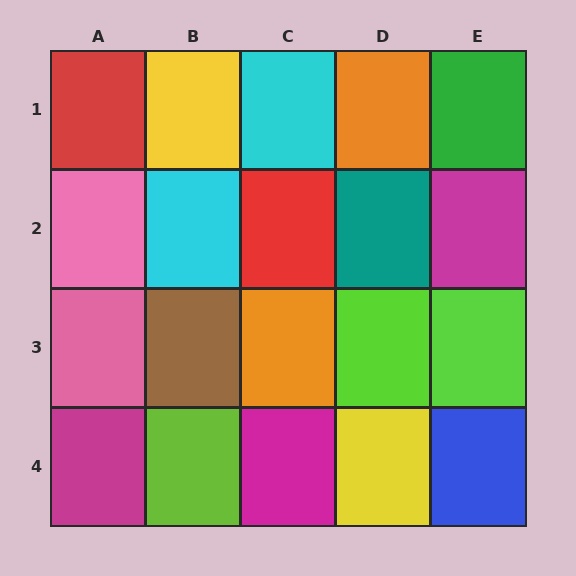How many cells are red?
2 cells are red.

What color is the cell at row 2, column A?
Pink.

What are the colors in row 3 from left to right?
Pink, brown, orange, lime, lime.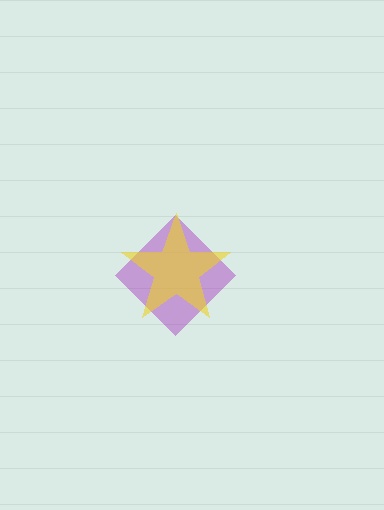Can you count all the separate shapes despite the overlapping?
Yes, there are 2 separate shapes.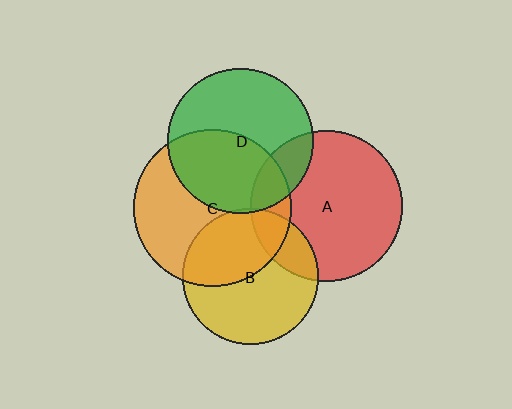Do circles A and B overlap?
Yes.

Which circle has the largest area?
Circle C (orange).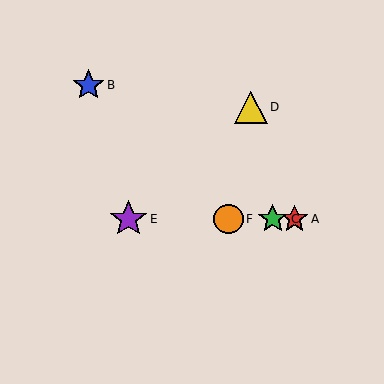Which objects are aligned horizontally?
Objects A, C, E, F are aligned horizontally.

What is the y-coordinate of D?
Object D is at y≈107.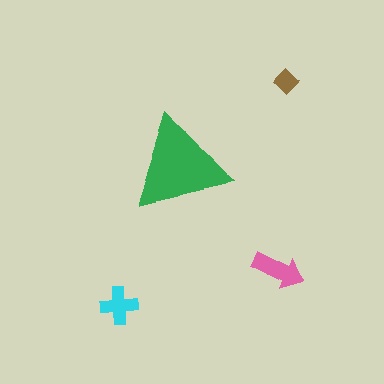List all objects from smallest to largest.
The brown diamond, the cyan cross, the pink arrow, the green triangle.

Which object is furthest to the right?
The brown diamond is rightmost.